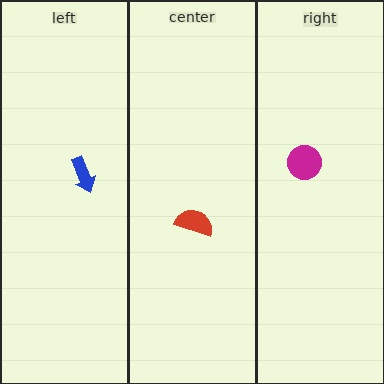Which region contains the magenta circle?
The right region.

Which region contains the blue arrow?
The left region.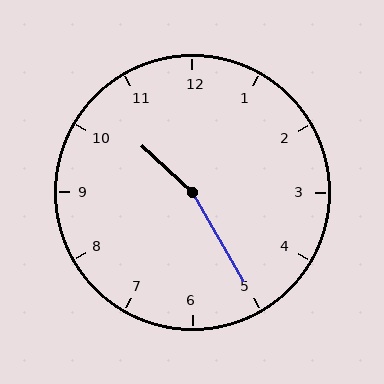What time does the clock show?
10:25.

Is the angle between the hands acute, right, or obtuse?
It is obtuse.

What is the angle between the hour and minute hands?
Approximately 162 degrees.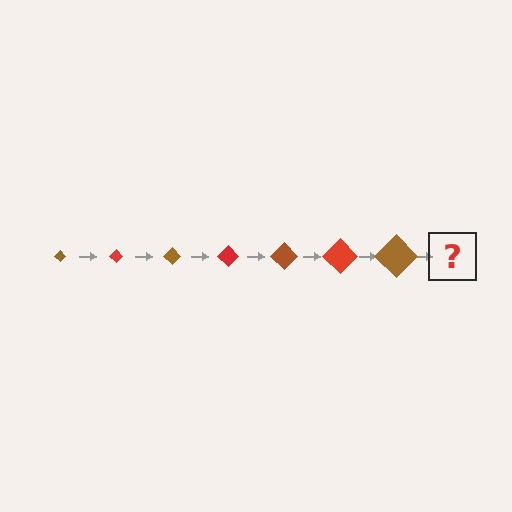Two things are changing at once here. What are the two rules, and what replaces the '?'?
The two rules are that the diamond grows larger each step and the color cycles through brown and red. The '?' should be a red diamond, larger than the previous one.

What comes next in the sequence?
The next element should be a red diamond, larger than the previous one.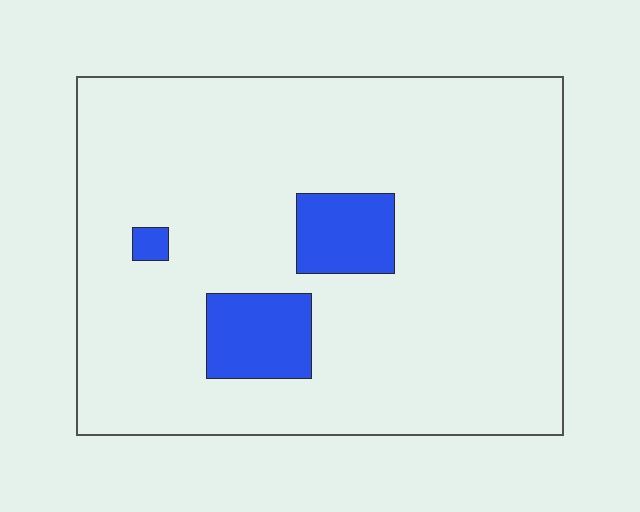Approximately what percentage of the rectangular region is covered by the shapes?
Approximately 10%.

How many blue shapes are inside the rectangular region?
3.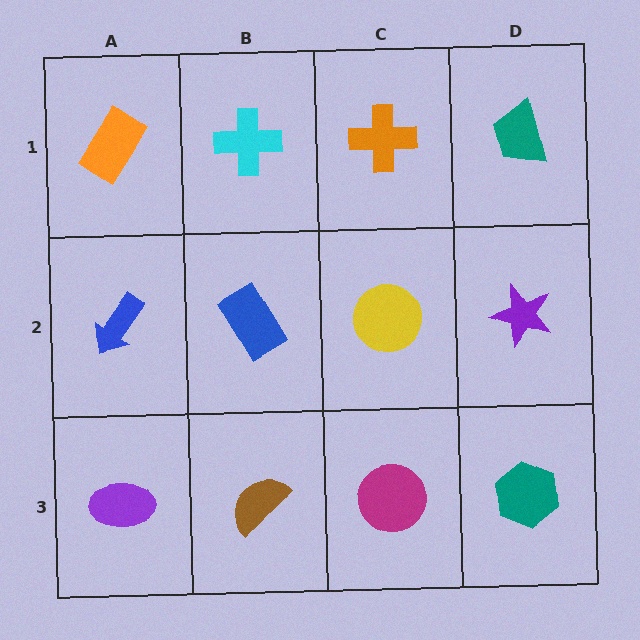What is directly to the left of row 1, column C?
A cyan cross.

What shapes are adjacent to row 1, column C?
A yellow circle (row 2, column C), a cyan cross (row 1, column B), a teal trapezoid (row 1, column D).